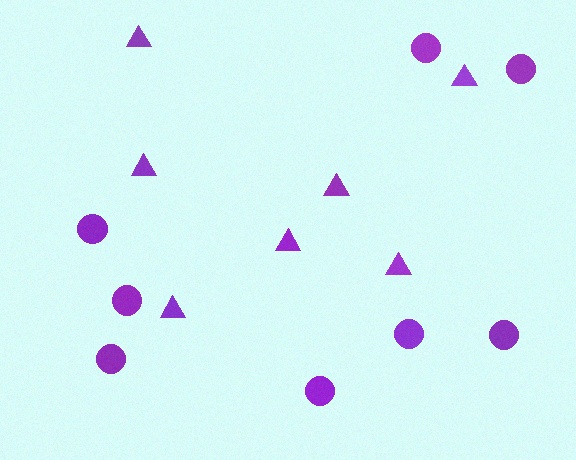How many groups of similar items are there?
There are 2 groups: one group of circles (8) and one group of triangles (7).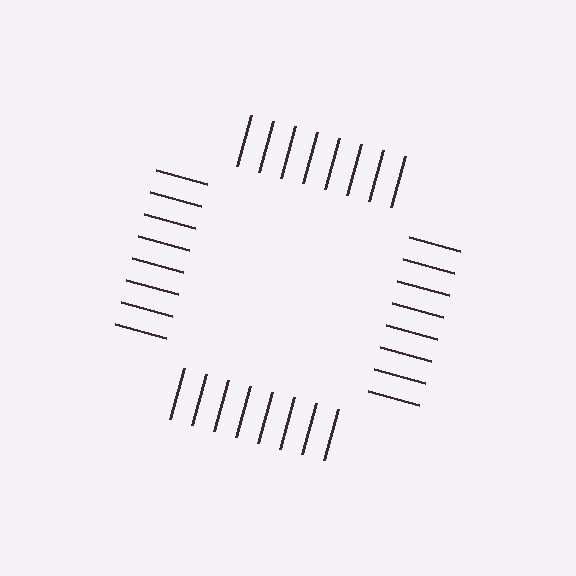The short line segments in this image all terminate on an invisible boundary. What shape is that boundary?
An illusory square — the line segments terminate on its edges but no continuous stroke is drawn.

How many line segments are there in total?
32 — 8 along each of the 4 edges.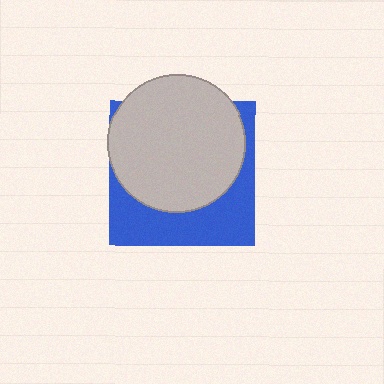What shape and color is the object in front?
The object in front is a light gray circle.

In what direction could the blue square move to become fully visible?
The blue square could move down. That would shift it out from behind the light gray circle entirely.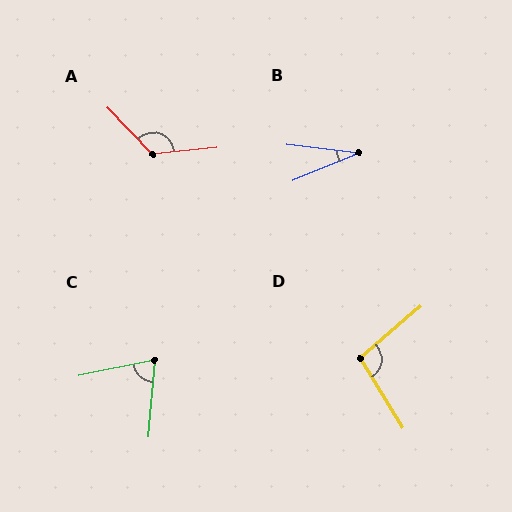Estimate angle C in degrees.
Approximately 73 degrees.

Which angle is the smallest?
B, at approximately 30 degrees.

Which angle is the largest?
A, at approximately 128 degrees.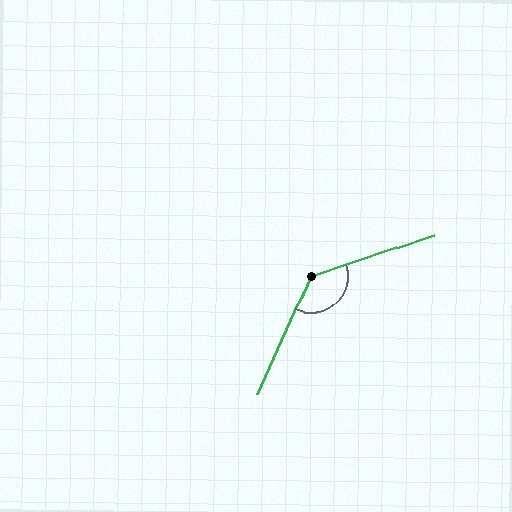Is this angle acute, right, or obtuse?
It is obtuse.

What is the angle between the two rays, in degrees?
Approximately 133 degrees.